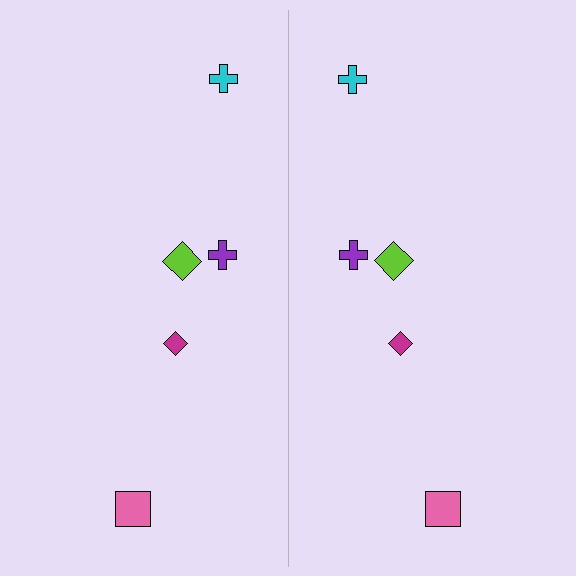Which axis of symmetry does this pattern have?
The pattern has a vertical axis of symmetry running through the center of the image.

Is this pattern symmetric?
Yes, this pattern has bilateral (reflection) symmetry.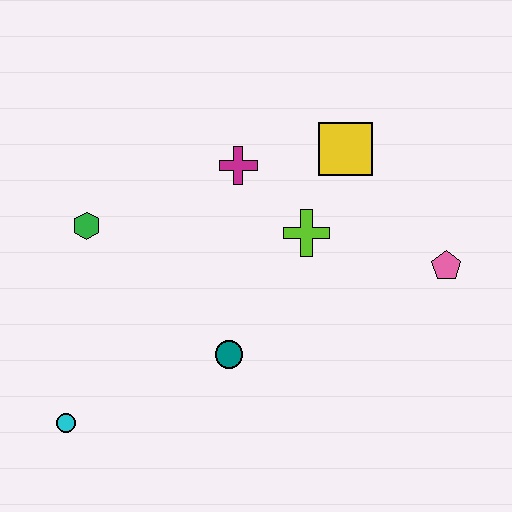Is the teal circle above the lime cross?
No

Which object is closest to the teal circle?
The lime cross is closest to the teal circle.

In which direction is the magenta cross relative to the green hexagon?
The magenta cross is to the right of the green hexagon.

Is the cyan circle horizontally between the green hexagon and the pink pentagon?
No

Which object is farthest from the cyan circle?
The pink pentagon is farthest from the cyan circle.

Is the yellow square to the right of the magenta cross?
Yes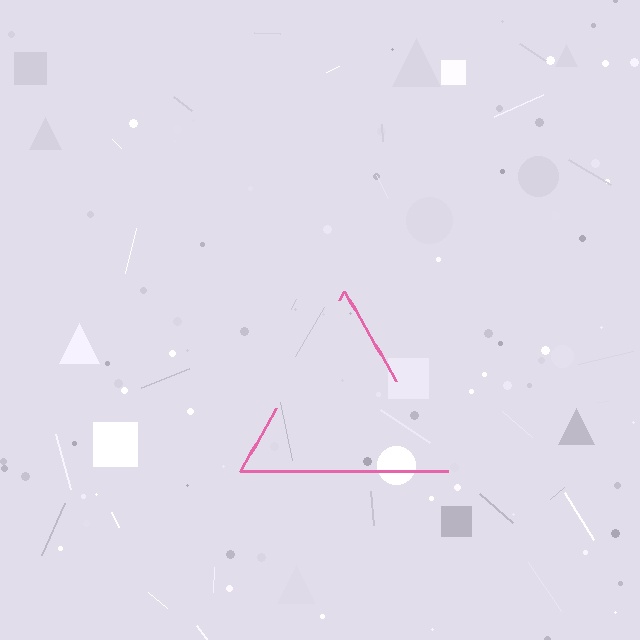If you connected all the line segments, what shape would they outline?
They would outline a triangle.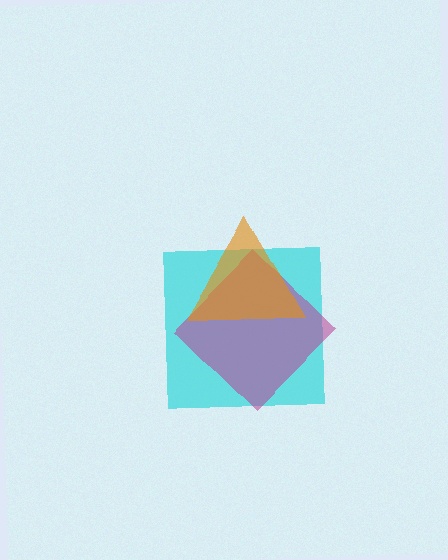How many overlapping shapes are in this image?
There are 3 overlapping shapes in the image.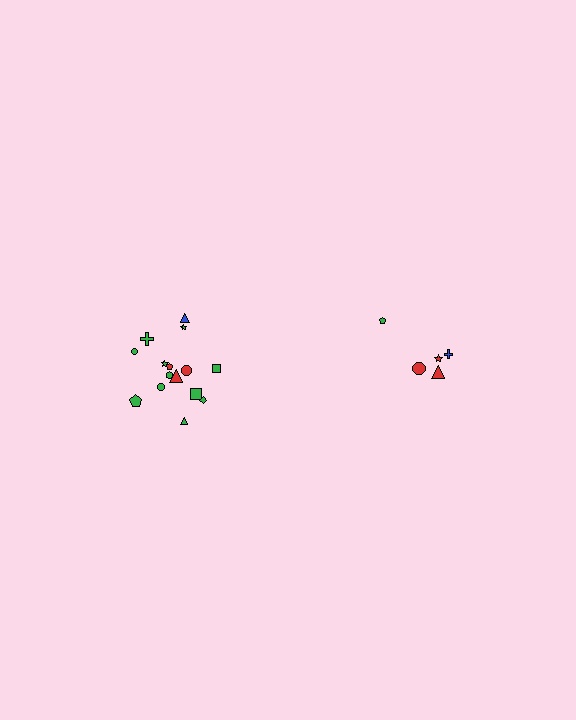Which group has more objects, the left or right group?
The left group.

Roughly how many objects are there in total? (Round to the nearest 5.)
Roughly 20 objects in total.